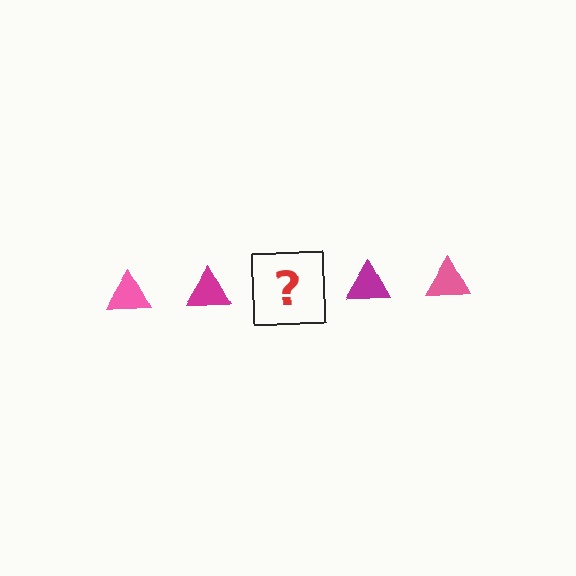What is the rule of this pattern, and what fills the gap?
The rule is that the pattern cycles through pink, magenta triangles. The gap should be filled with a pink triangle.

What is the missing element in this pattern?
The missing element is a pink triangle.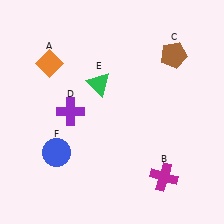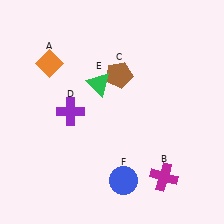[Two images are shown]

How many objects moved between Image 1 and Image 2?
2 objects moved between the two images.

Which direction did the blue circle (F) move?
The blue circle (F) moved right.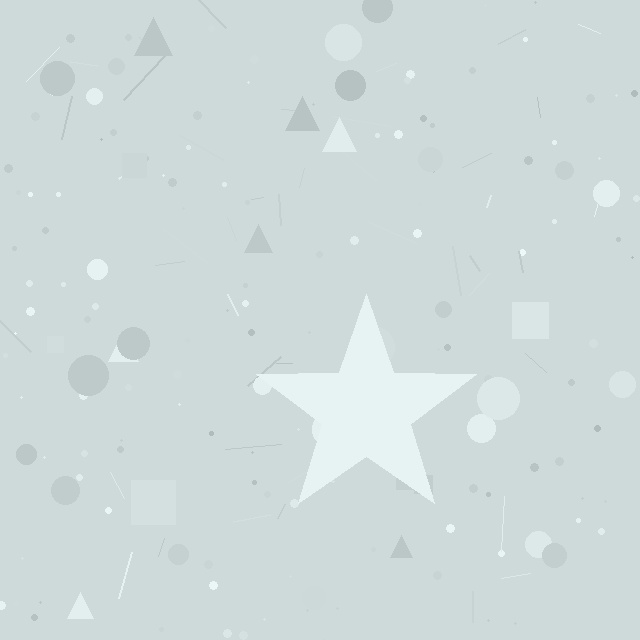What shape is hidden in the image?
A star is hidden in the image.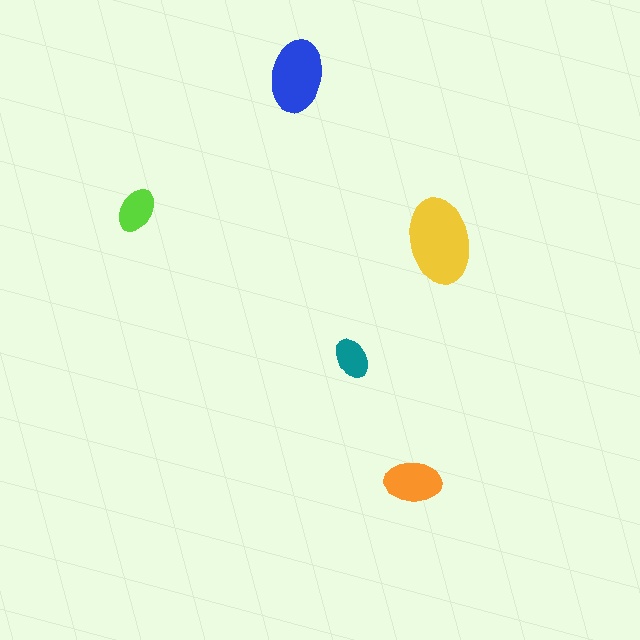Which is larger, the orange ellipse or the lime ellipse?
The orange one.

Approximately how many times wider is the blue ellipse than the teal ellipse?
About 2 times wider.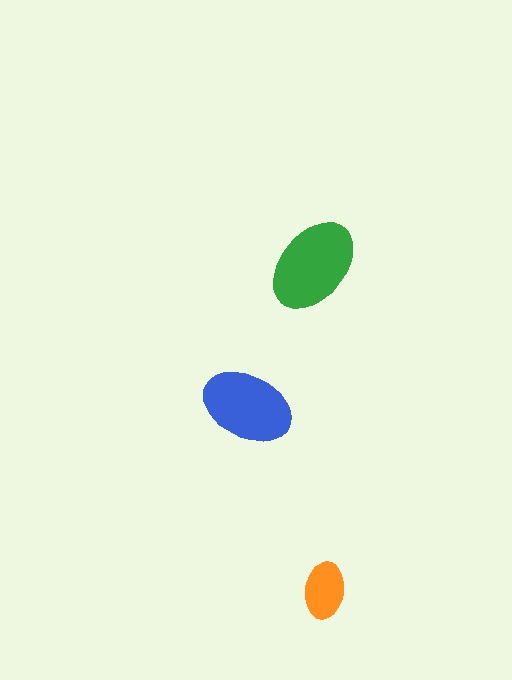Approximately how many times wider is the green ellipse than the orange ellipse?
About 1.5 times wider.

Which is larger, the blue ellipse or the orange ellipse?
The blue one.